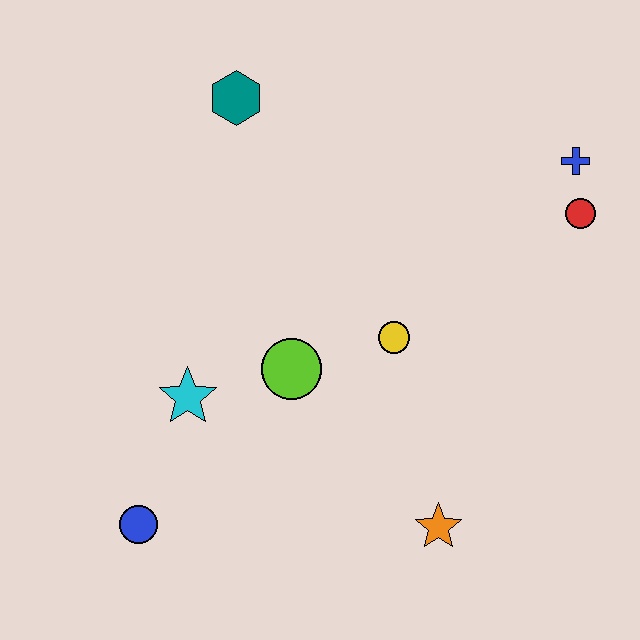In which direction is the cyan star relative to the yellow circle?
The cyan star is to the left of the yellow circle.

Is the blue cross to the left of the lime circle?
No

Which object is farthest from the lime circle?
The blue cross is farthest from the lime circle.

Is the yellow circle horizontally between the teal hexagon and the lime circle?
No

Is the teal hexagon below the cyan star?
No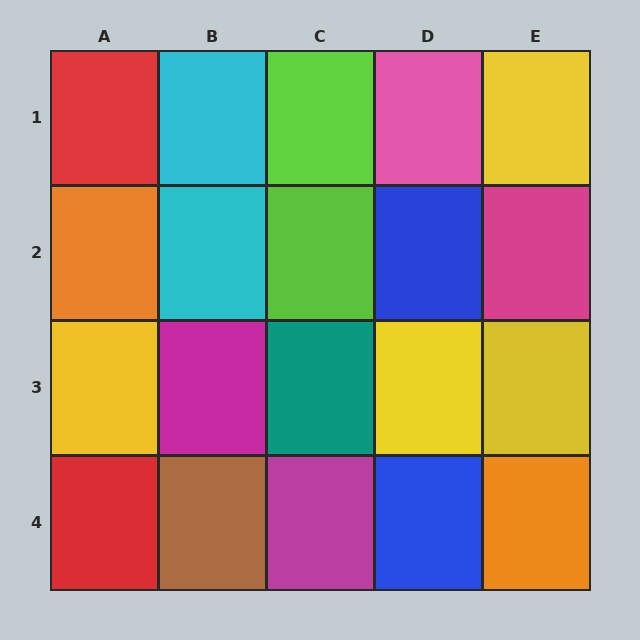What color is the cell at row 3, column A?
Yellow.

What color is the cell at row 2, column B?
Cyan.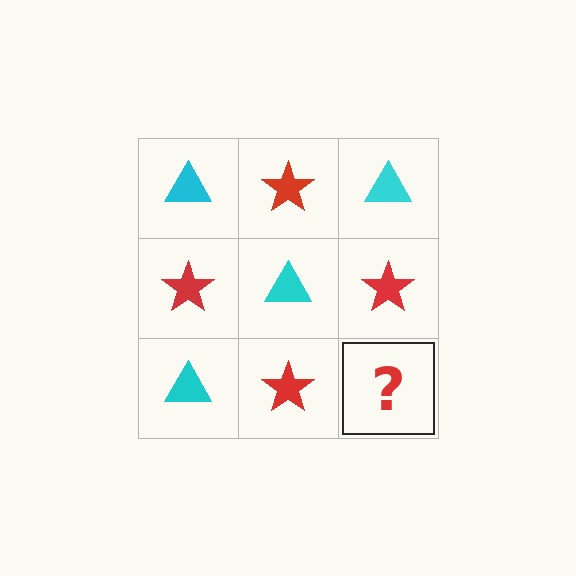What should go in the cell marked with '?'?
The missing cell should contain a cyan triangle.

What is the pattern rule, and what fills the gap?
The rule is that it alternates cyan triangle and red star in a checkerboard pattern. The gap should be filled with a cyan triangle.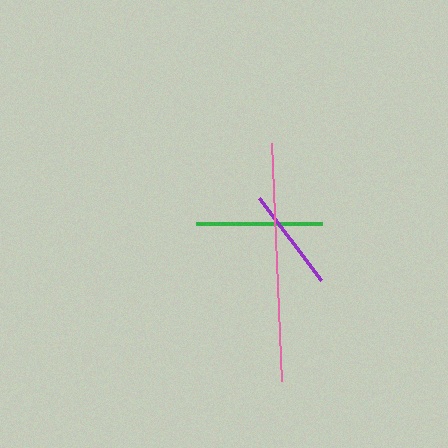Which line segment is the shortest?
The purple line is the shortest at approximately 103 pixels.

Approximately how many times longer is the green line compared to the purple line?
The green line is approximately 1.2 times the length of the purple line.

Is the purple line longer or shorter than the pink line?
The pink line is longer than the purple line.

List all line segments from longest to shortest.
From longest to shortest: pink, green, purple.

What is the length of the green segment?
The green segment is approximately 126 pixels long.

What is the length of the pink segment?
The pink segment is approximately 238 pixels long.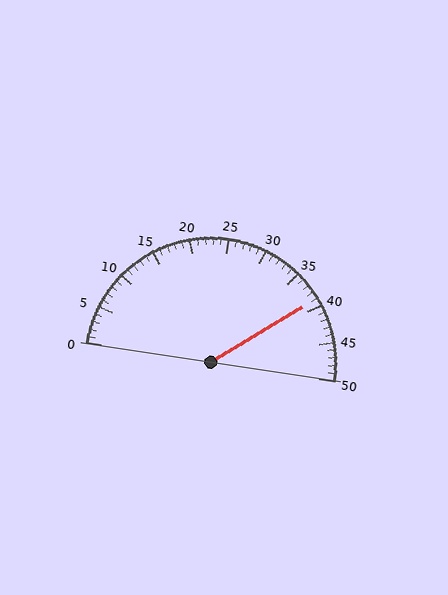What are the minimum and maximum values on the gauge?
The gauge ranges from 0 to 50.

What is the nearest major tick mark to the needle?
The nearest major tick mark is 40.